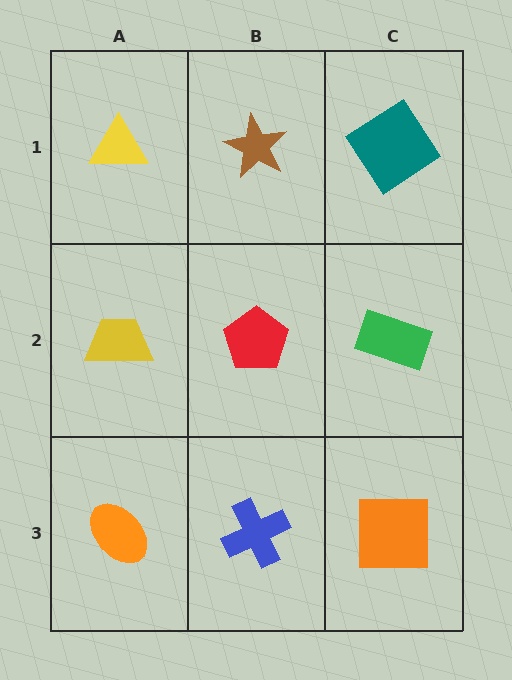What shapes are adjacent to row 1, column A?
A yellow trapezoid (row 2, column A), a brown star (row 1, column B).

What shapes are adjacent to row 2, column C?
A teal diamond (row 1, column C), an orange square (row 3, column C), a red pentagon (row 2, column B).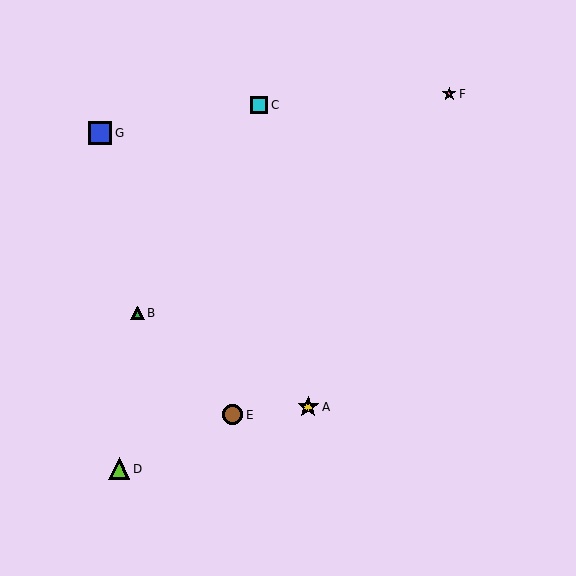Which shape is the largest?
The blue square (labeled G) is the largest.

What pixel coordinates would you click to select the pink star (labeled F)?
Click at (449, 94) to select the pink star F.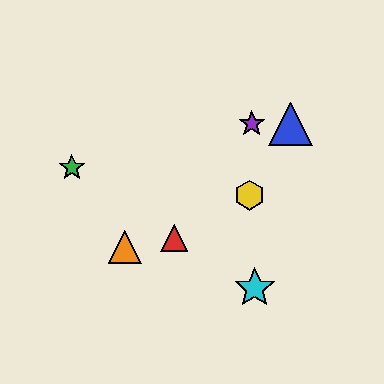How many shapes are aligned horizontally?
2 shapes (the blue triangle, the purple star) are aligned horizontally.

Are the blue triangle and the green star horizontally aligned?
No, the blue triangle is at y≈124 and the green star is at y≈167.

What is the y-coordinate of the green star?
The green star is at y≈167.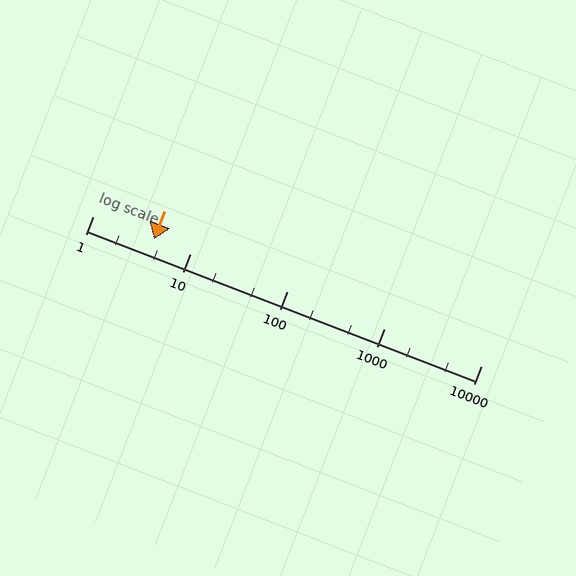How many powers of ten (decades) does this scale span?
The scale spans 4 decades, from 1 to 10000.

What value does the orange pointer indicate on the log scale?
The pointer indicates approximately 4.3.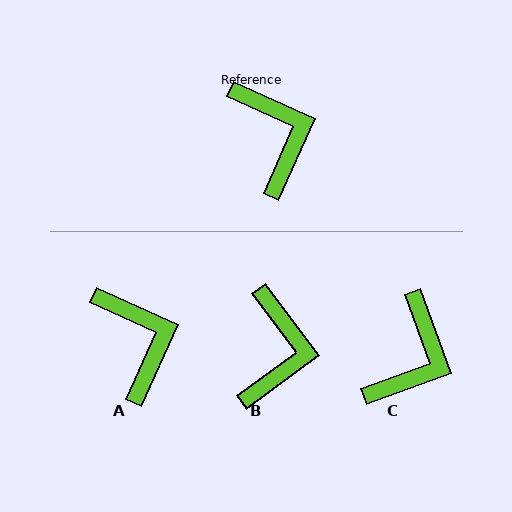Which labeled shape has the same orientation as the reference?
A.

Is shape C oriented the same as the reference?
No, it is off by about 46 degrees.